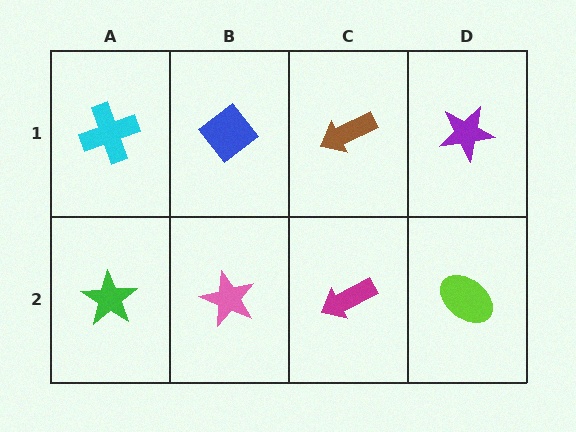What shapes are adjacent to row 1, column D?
A lime ellipse (row 2, column D), a brown arrow (row 1, column C).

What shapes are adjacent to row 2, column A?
A cyan cross (row 1, column A), a pink star (row 2, column B).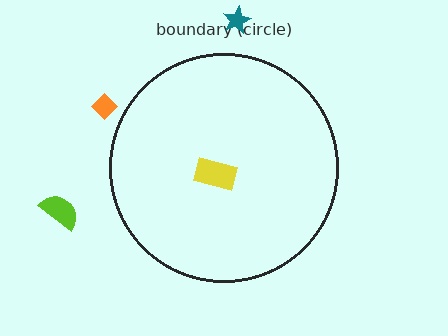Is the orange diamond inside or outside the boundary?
Outside.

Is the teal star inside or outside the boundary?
Outside.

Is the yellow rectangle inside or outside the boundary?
Inside.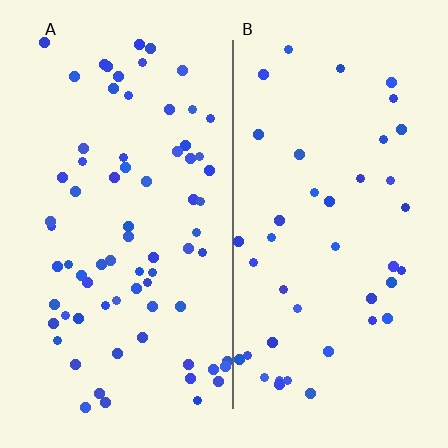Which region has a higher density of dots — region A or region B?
A (the left).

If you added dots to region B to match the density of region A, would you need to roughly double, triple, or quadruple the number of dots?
Approximately double.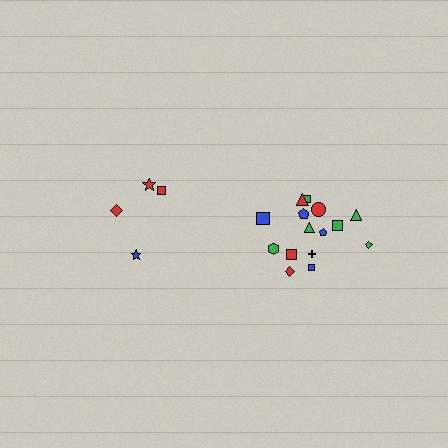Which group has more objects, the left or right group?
The right group.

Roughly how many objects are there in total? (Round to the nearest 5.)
Roughly 20 objects in total.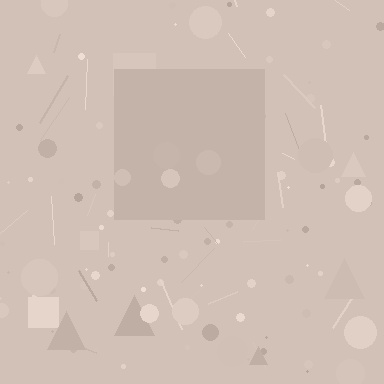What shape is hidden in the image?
A square is hidden in the image.